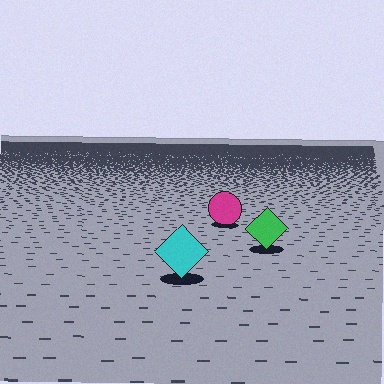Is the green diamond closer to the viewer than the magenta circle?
Yes. The green diamond is closer — you can tell from the texture gradient: the ground texture is coarser near it.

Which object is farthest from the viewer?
The magenta circle is farthest from the viewer. It appears smaller and the ground texture around it is denser.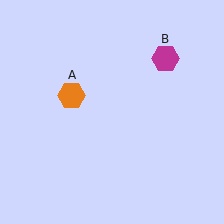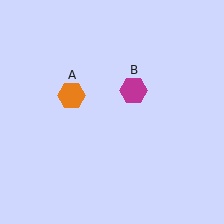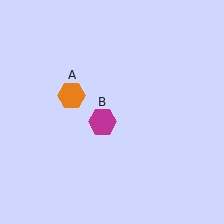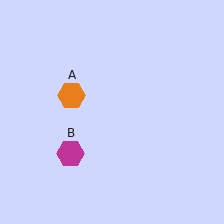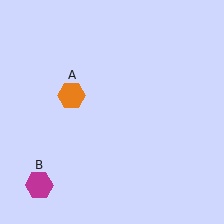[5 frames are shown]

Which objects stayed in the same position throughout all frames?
Orange hexagon (object A) remained stationary.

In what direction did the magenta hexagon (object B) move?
The magenta hexagon (object B) moved down and to the left.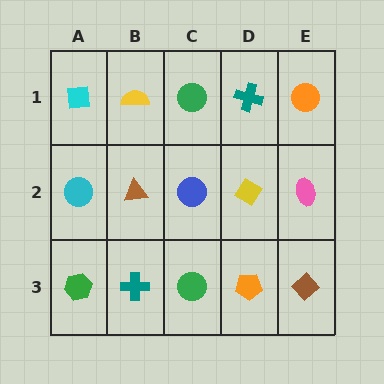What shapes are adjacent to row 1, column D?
A yellow diamond (row 2, column D), a green circle (row 1, column C), an orange circle (row 1, column E).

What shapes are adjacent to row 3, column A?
A cyan circle (row 2, column A), a teal cross (row 3, column B).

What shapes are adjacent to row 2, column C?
A green circle (row 1, column C), a green circle (row 3, column C), a brown triangle (row 2, column B), a yellow diamond (row 2, column D).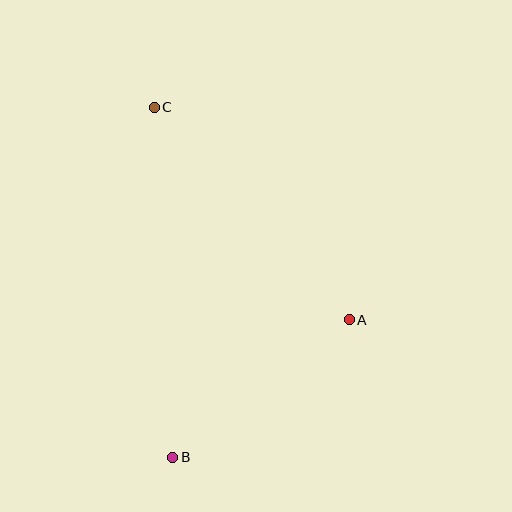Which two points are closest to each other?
Points A and B are closest to each other.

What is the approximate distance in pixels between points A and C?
The distance between A and C is approximately 288 pixels.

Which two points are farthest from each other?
Points B and C are farthest from each other.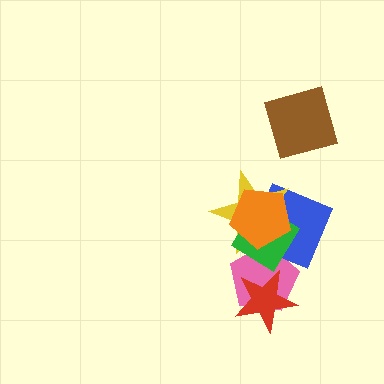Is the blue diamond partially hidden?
Yes, it is partially covered by another shape.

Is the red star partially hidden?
No, no other shape covers it.